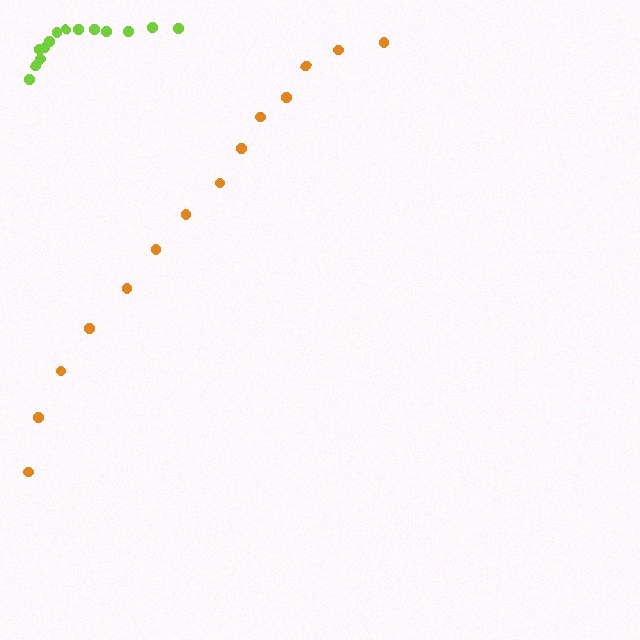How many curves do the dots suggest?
There are 2 distinct paths.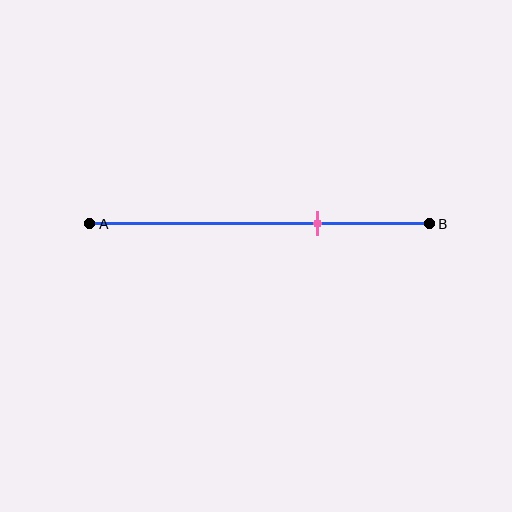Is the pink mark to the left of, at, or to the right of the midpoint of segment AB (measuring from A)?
The pink mark is to the right of the midpoint of segment AB.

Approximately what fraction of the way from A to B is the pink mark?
The pink mark is approximately 65% of the way from A to B.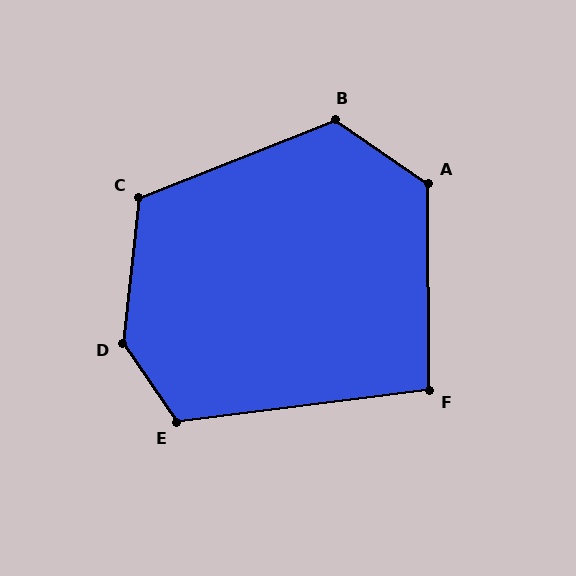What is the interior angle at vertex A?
Approximately 125 degrees (obtuse).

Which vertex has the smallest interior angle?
F, at approximately 97 degrees.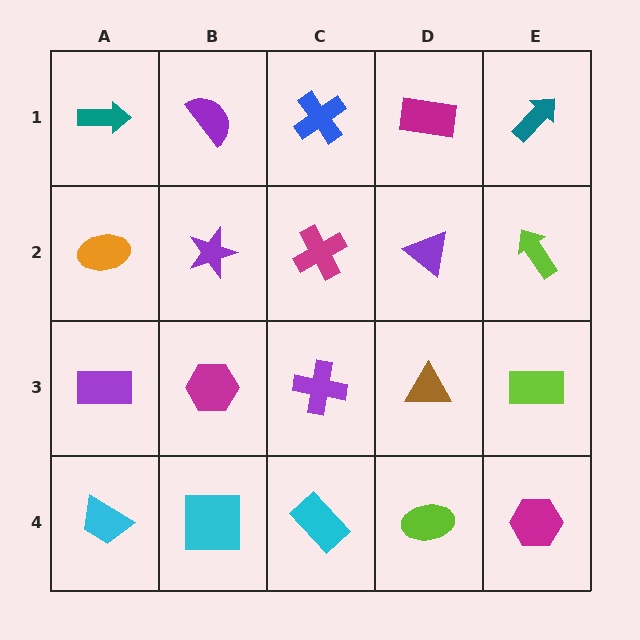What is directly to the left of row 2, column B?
An orange ellipse.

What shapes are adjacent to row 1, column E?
A lime arrow (row 2, column E), a magenta rectangle (row 1, column D).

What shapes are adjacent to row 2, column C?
A blue cross (row 1, column C), a purple cross (row 3, column C), a purple star (row 2, column B), a purple triangle (row 2, column D).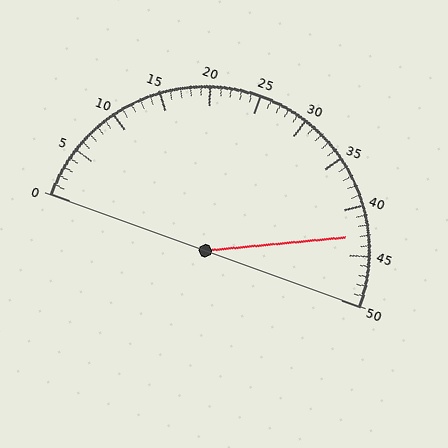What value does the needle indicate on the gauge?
The needle indicates approximately 43.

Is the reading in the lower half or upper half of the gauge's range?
The reading is in the upper half of the range (0 to 50).